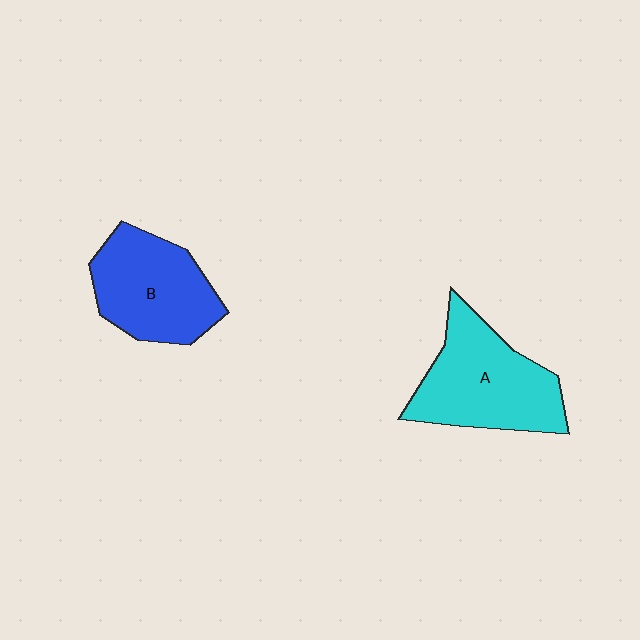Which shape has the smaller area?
Shape B (blue).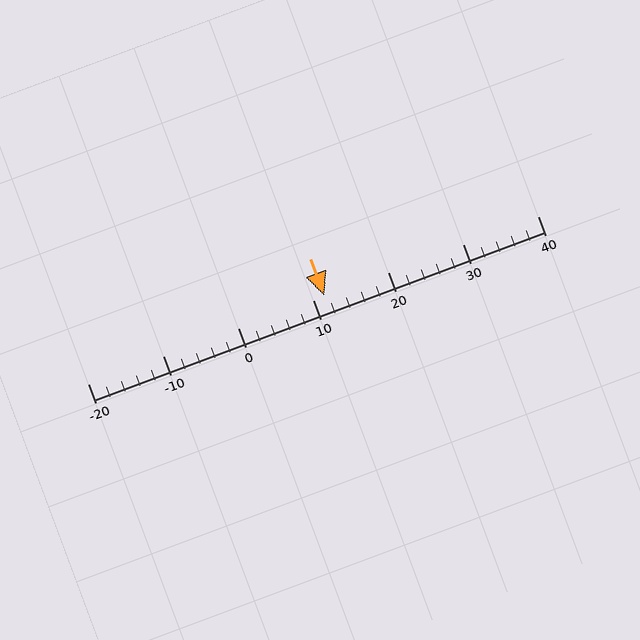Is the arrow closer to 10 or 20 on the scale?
The arrow is closer to 10.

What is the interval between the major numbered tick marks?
The major tick marks are spaced 10 units apart.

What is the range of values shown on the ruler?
The ruler shows values from -20 to 40.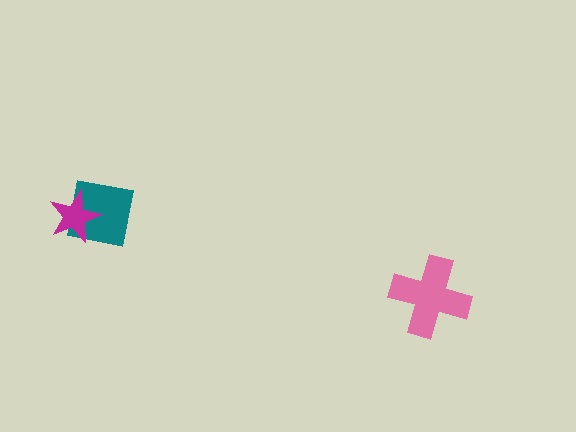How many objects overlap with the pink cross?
0 objects overlap with the pink cross.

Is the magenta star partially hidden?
No, no other shape covers it.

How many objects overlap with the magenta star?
1 object overlaps with the magenta star.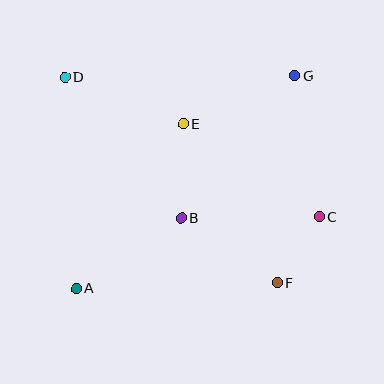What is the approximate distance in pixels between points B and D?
The distance between B and D is approximately 183 pixels.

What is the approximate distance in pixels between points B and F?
The distance between B and F is approximately 115 pixels.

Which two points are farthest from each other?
Points A and G are farthest from each other.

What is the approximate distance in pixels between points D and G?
The distance between D and G is approximately 230 pixels.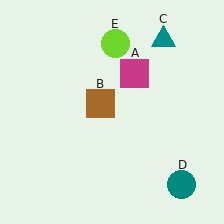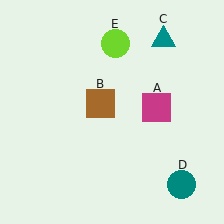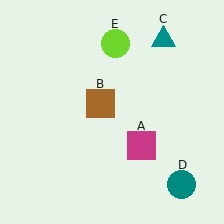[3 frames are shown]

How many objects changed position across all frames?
1 object changed position: magenta square (object A).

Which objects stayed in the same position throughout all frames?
Brown square (object B) and teal triangle (object C) and teal circle (object D) and lime circle (object E) remained stationary.